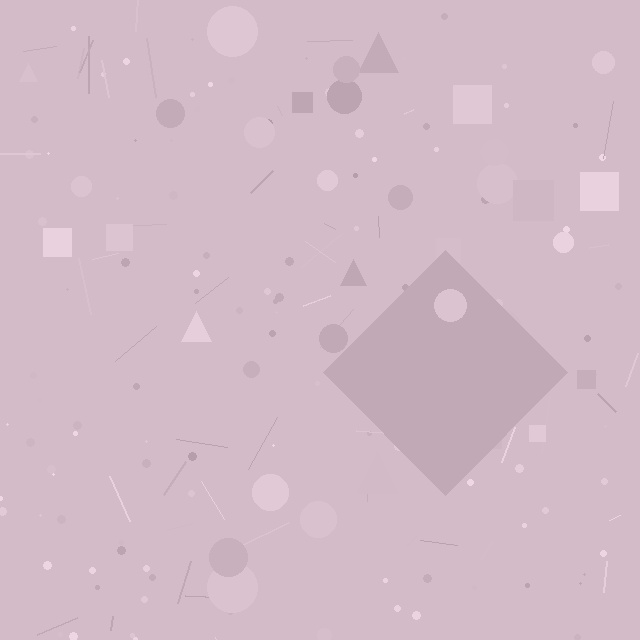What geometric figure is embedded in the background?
A diamond is embedded in the background.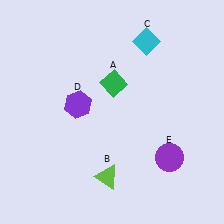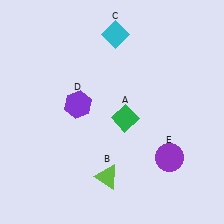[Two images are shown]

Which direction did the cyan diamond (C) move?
The cyan diamond (C) moved left.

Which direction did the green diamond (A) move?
The green diamond (A) moved down.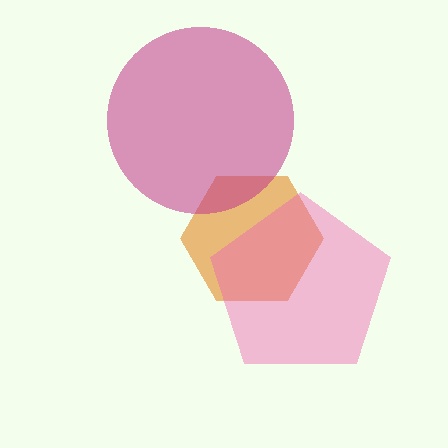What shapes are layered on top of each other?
The layered shapes are: an orange hexagon, a pink pentagon, a magenta circle.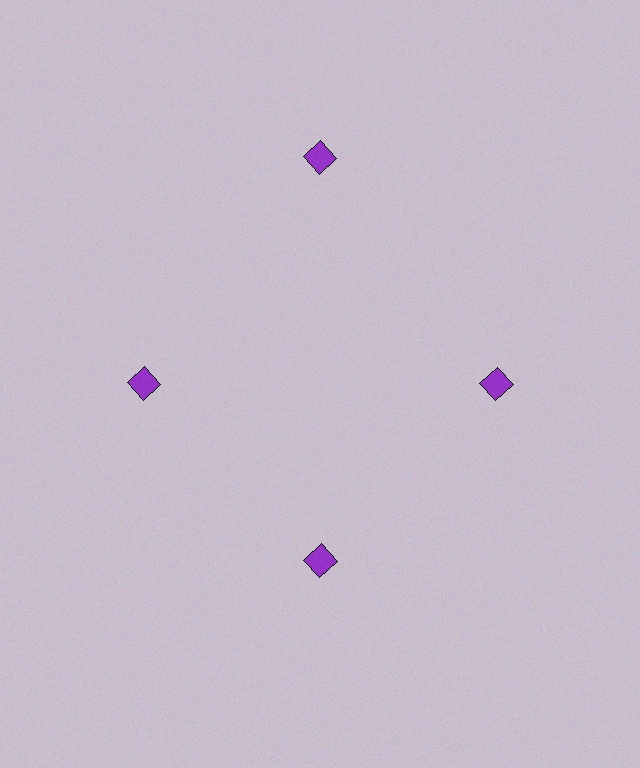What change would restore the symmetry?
The symmetry would be restored by moving it inward, back onto the ring so that all 4 squares sit at equal angles and equal distance from the center.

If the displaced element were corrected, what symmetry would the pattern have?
It would have 4-fold rotational symmetry — the pattern would map onto itself every 90 degrees.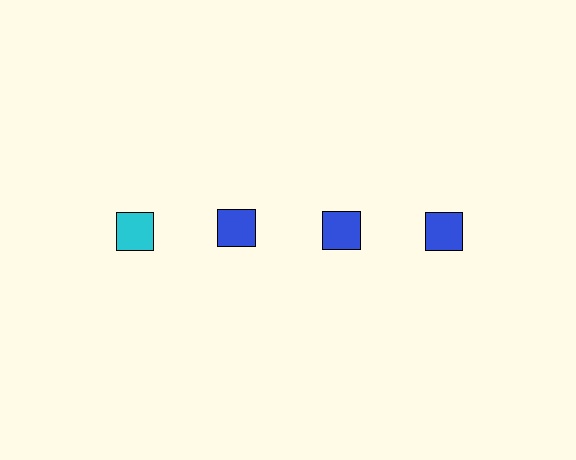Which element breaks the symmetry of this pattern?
The cyan square in the top row, leftmost column breaks the symmetry. All other shapes are blue squares.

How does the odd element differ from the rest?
It has a different color: cyan instead of blue.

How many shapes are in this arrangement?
There are 4 shapes arranged in a grid pattern.